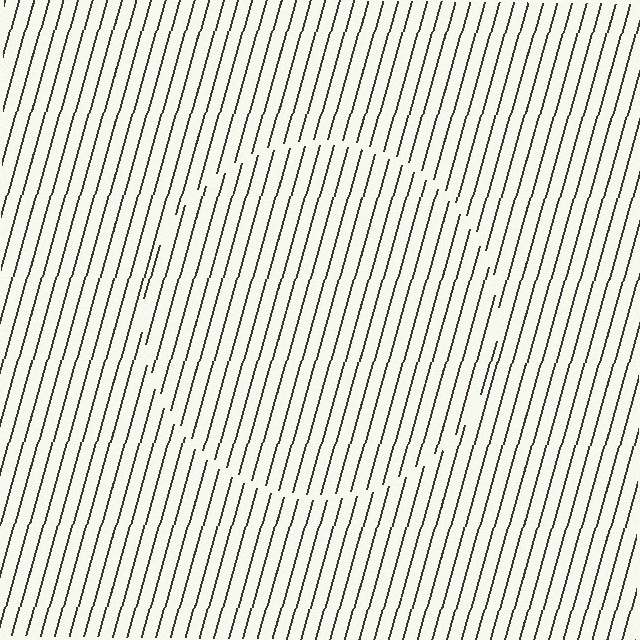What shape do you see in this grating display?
An illusory circle. The interior of the shape contains the same grating, shifted by half a period — the contour is defined by the phase discontinuity where line-ends from the inner and outer gratings abut.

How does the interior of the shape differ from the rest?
The interior of the shape contains the same grating, shifted by half a period — the contour is defined by the phase discontinuity where line-ends from the inner and outer gratings abut.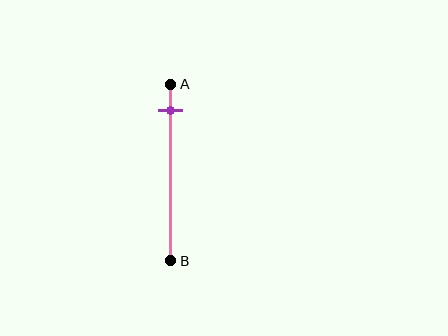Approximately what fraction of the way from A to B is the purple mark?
The purple mark is approximately 15% of the way from A to B.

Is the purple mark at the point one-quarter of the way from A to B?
No, the mark is at about 15% from A, not at the 25% one-quarter point.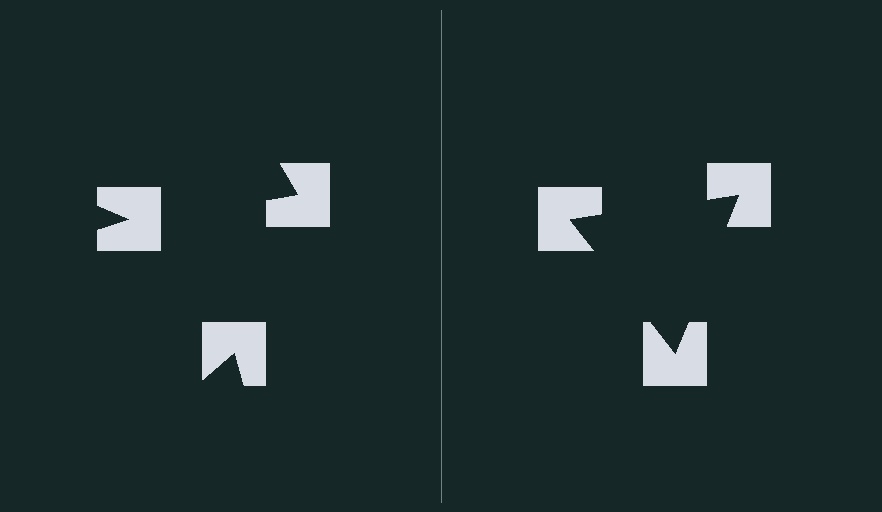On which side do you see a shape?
An illusory triangle appears on the right side. On the left side the wedge cuts are rotated, so no coherent shape forms.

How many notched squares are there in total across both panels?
6 — 3 on each side.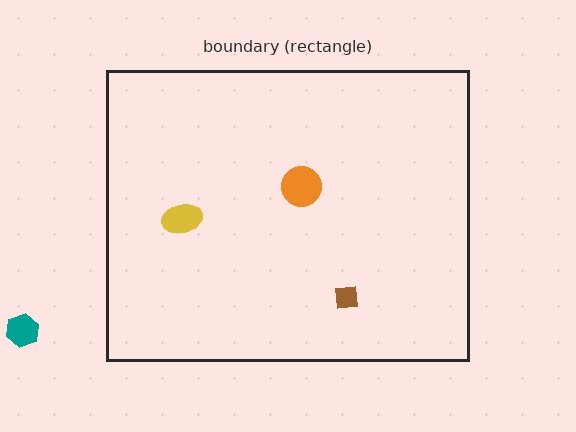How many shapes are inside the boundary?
3 inside, 1 outside.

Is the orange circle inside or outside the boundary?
Inside.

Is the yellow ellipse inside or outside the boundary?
Inside.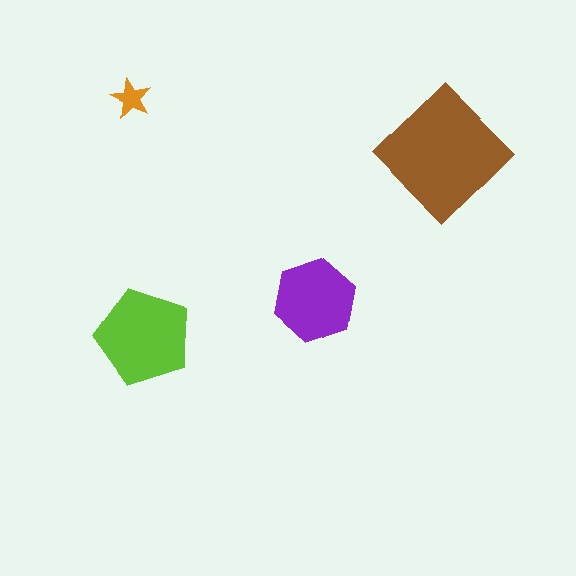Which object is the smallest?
The orange star.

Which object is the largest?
The brown diamond.